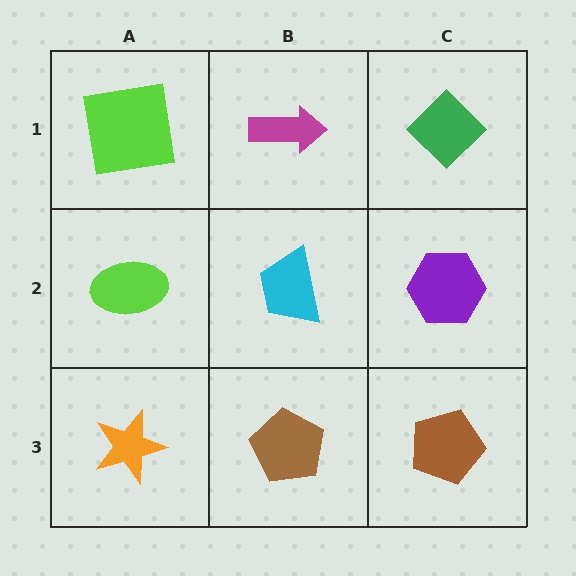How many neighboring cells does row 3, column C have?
2.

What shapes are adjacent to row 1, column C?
A purple hexagon (row 2, column C), a magenta arrow (row 1, column B).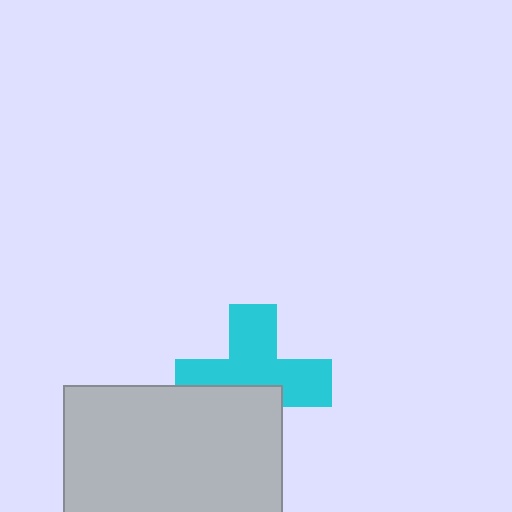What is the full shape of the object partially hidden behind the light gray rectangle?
The partially hidden object is a cyan cross.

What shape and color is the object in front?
The object in front is a light gray rectangle.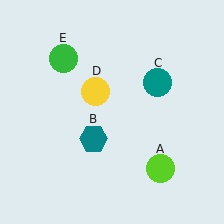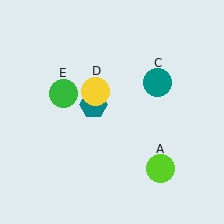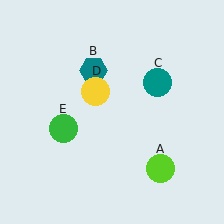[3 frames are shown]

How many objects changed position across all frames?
2 objects changed position: teal hexagon (object B), green circle (object E).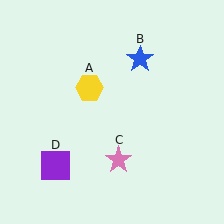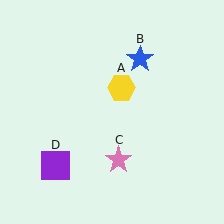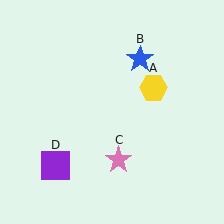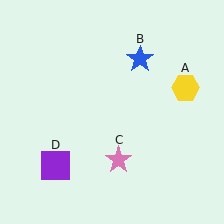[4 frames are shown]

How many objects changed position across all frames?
1 object changed position: yellow hexagon (object A).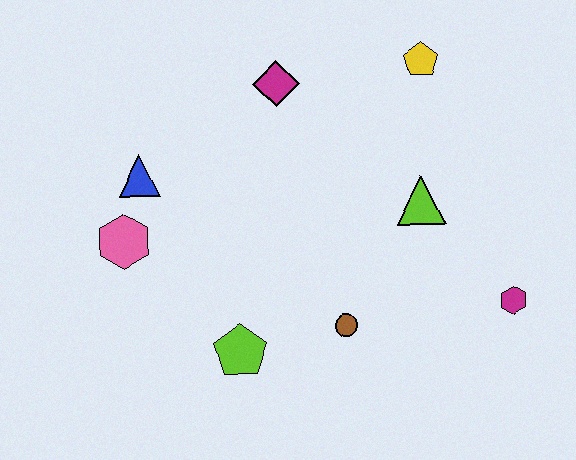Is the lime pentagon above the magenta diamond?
No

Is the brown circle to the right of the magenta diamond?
Yes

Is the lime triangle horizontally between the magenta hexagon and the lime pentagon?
Yes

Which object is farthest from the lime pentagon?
The yellow pentagon is farthest from the lime pentagon.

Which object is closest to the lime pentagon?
The brown circle is closest to the lime pentagon.